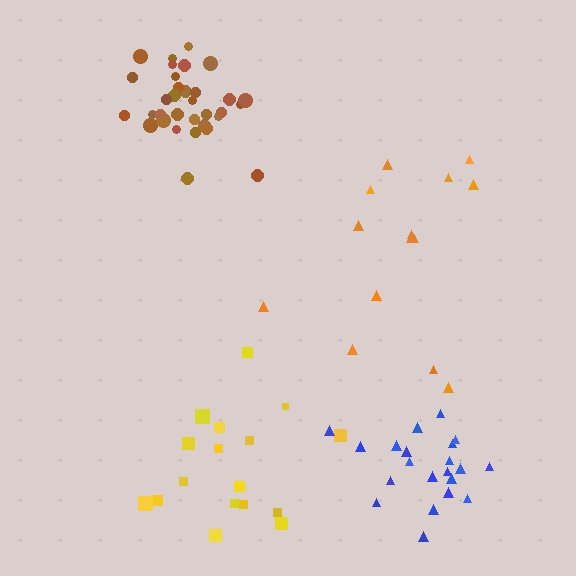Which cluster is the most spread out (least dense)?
Orange.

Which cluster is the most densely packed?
Brown.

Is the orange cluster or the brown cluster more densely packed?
Brown.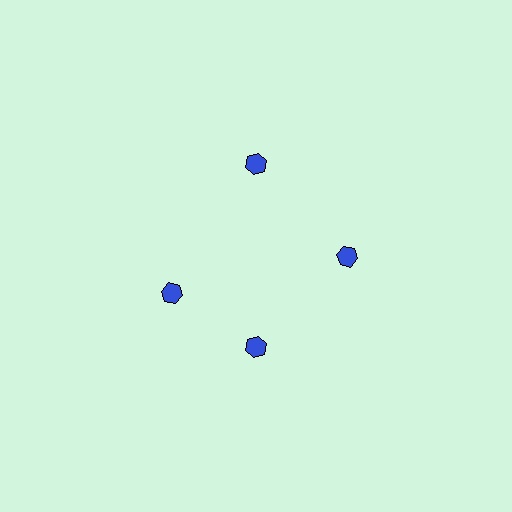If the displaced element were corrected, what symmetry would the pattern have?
It would have 4-fold rotational symmetry — the pattern would map onto itself every 90 degrees.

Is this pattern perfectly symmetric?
No. The 4 blue hexagons are arranged in a ring, but one element near the 9 o'clock position is rotated out of alignment along the ring, breaking the 4-fold rotational symmetry.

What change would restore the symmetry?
The symmetry would be restored by rotating it back into even spacing with its neighbors so that all 4 hexagons sit at equal angles and equal distance from the center.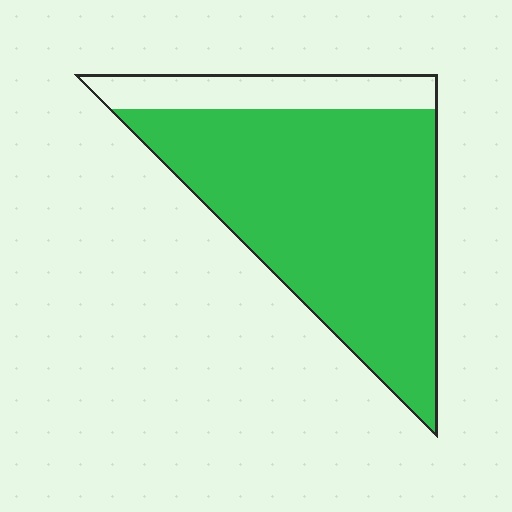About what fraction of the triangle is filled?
About five sixths (5/6).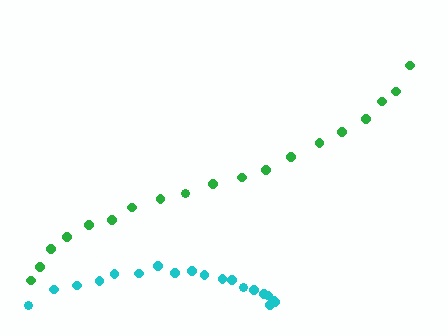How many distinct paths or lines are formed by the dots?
There are 2 distinct paths.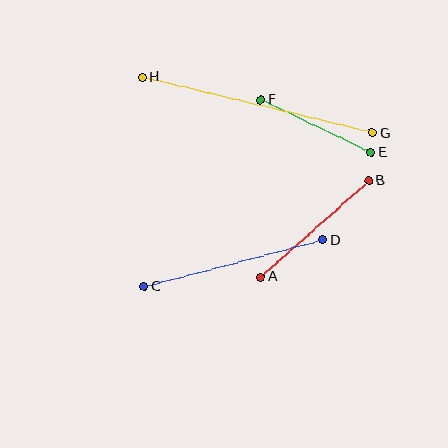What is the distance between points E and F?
The distance is approximately 122 pixels.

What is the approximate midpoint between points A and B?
The midpoint is at approximately (315, 229) pixels.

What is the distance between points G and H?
The distance is approximately 236 pixels.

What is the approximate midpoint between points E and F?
The midpoint is at approximately (316, 126) pixels.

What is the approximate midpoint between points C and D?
The midpoint is at approximately (233, 263) pixels.